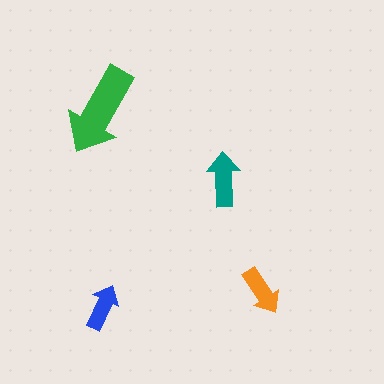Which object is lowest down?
The blue arrow is bottommost.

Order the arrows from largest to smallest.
the green one, the teal one, the orange one, the blue one.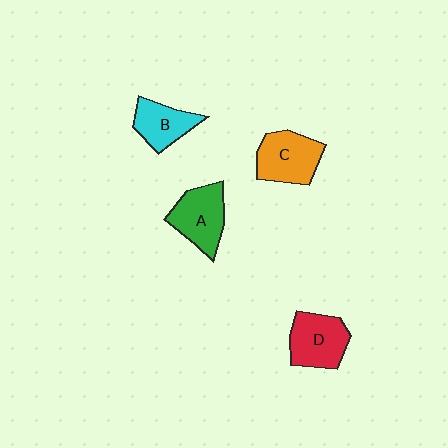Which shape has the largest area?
Shape C (orange).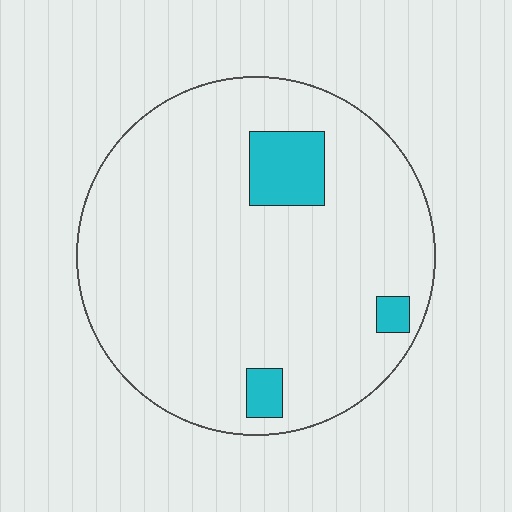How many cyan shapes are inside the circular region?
3.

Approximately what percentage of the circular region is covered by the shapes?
Approximately 10%.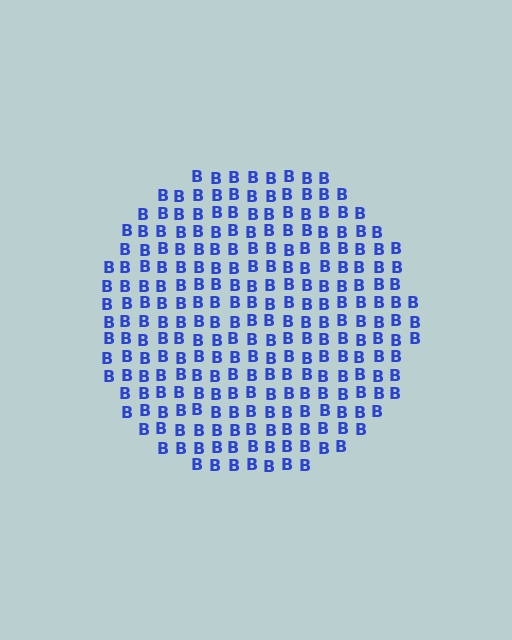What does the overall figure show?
The overall figure shows a circle.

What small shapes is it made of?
It is made of small letter B's.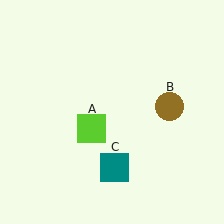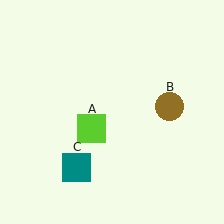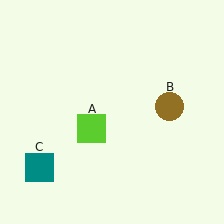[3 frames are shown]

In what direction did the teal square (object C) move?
The teal square (object C) moved left.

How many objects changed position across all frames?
1 object changed position: teal square (object C).